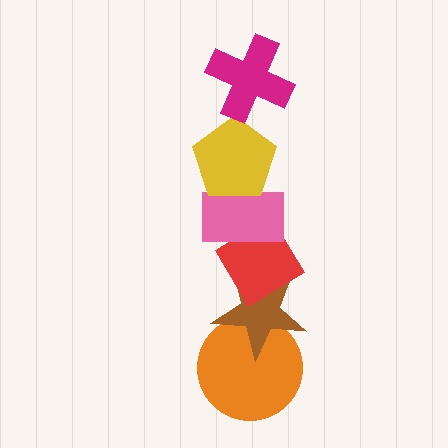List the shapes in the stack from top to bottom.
From top to bottom: the magenta cross, the yellow pentagon, the pink rectangle, the red diamond, the brown star, the orange circle.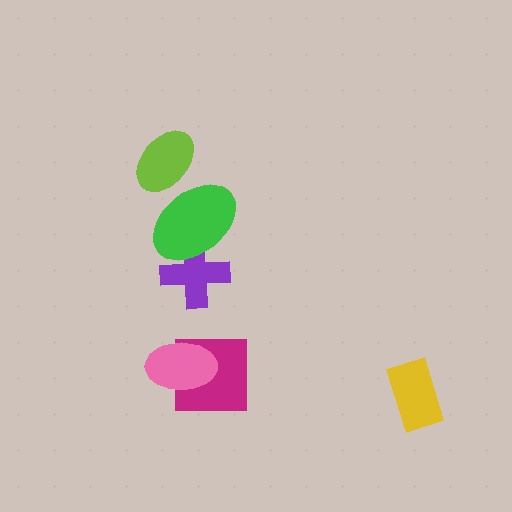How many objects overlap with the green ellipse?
2 objects overlap with the green ellipse.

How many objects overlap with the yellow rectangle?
0 objects overlap with the yellow rectangle.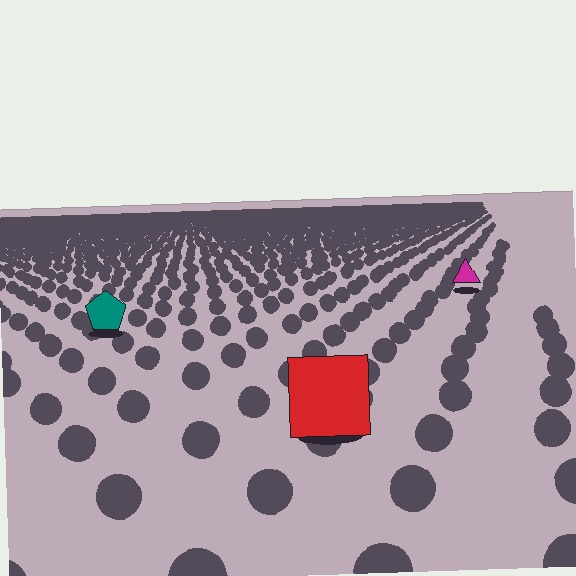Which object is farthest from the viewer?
The magenta triangle is farthest from the viewer. It appears smaller and the ground texture around it is denser.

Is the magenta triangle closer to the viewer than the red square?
No. The red square is closer — you can tell from the texture gradient: the ground texture is coarser near it.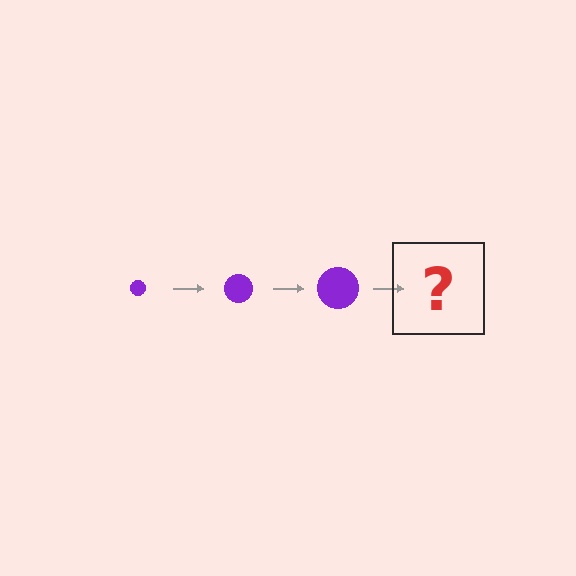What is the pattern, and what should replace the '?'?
The pattern is that the circle gets progressively larger each step. The '?' should be a purple circle, larger than the previous one.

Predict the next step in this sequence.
The next step is a purple circle, larger than the previous one.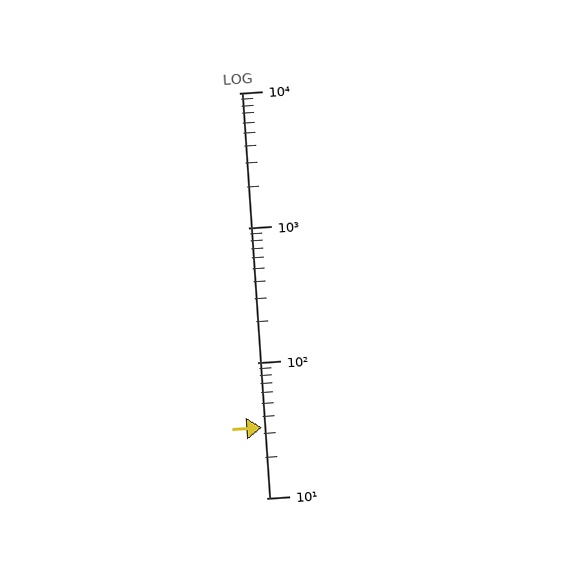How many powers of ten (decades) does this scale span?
The scale spans 3 decades, from 10 to 10000.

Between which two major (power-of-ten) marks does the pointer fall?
The pointer is between 10 and 100.